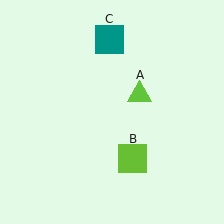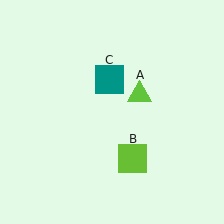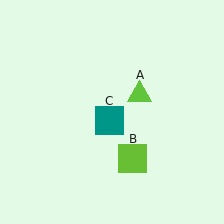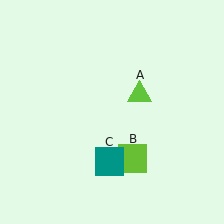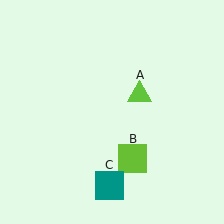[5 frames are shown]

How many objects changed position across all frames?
1 object changed position: teal square (object C).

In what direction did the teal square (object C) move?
The teal square (object C) moved down.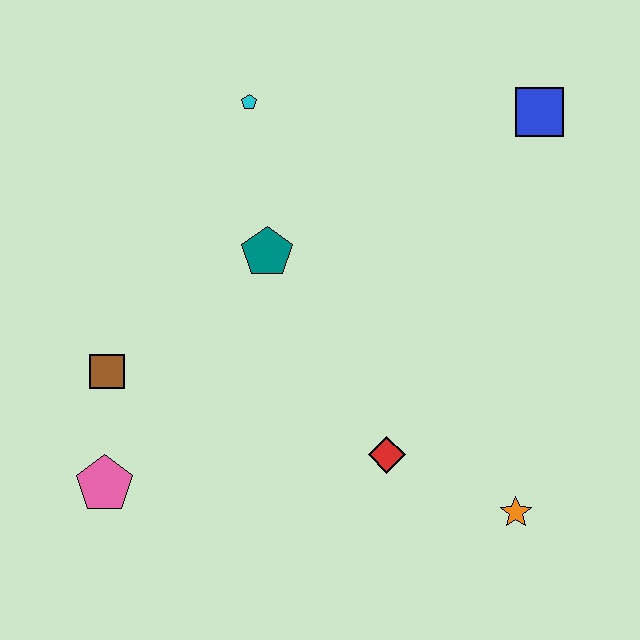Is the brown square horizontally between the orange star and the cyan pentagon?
No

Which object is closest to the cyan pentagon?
The teal pentagon is closest to the cyan pentagon.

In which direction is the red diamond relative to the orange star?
The red diamond is to the left of the orange star.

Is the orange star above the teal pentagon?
No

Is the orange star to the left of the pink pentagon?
No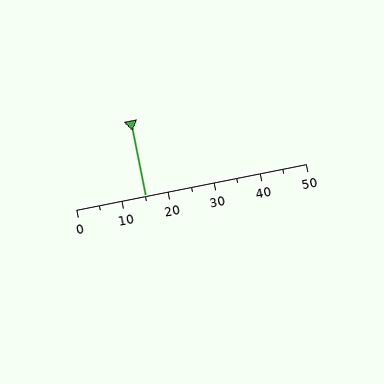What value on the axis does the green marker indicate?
The marker indicates approximately 15.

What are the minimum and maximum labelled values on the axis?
The axis runs from 0 to 50.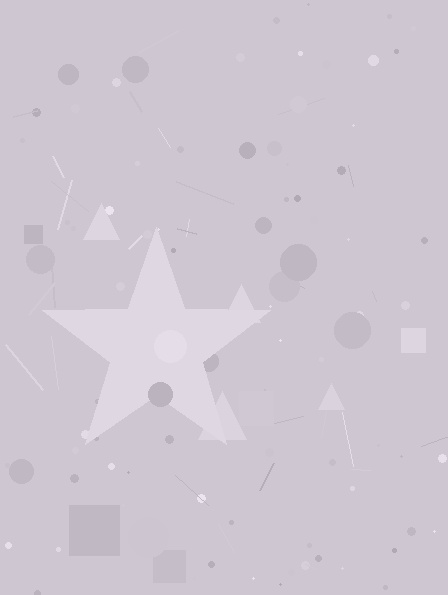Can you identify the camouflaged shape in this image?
The camouflaged shape is a star.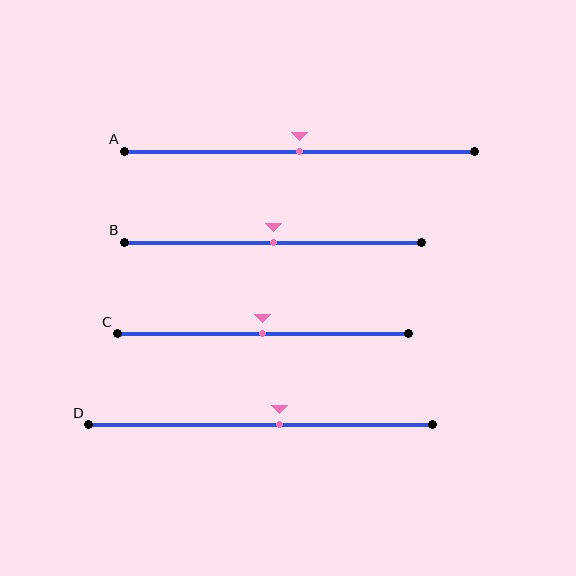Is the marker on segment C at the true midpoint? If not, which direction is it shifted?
Yes, the marker on segment C is at the true midpoint.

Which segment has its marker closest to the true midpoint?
Segment A has its marker closest to the true midpoint.